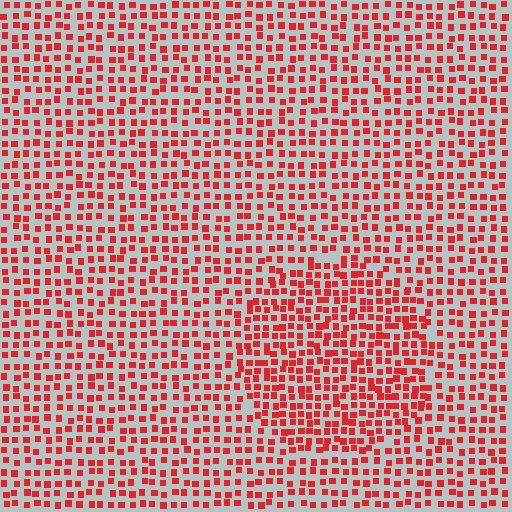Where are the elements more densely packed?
The elements are more densely packed inside the circle boundary.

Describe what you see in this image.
The image contains small red elements arranged at two different densities. A circle-shaped region is visible where the elements are more densely packed than the surrounding area.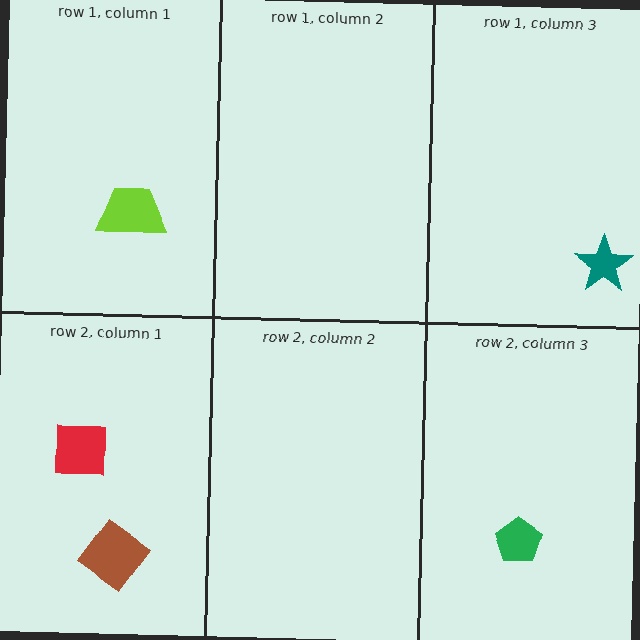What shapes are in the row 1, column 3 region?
The teal star.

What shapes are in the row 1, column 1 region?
The lime trapezoid.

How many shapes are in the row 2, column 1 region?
2.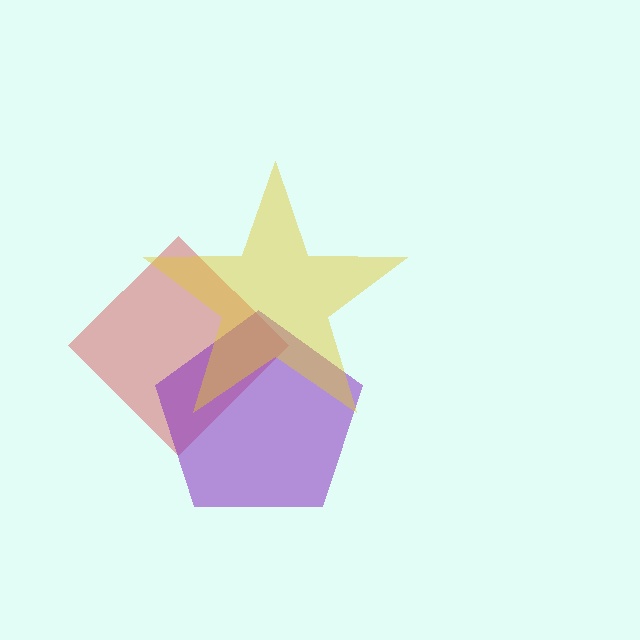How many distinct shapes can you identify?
There are 3 distinct shapes: a red diamond, a purple pentagon, a yellow star.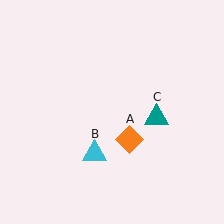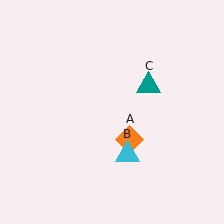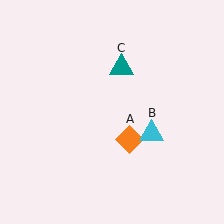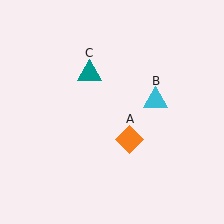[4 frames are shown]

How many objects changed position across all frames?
2 objects changed position: cyan triangle (object B), teal triangle (object C).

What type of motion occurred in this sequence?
The cyan triangle (object B), teal triangle (object C) rotated counterclockwise around the center of the scene.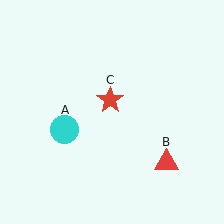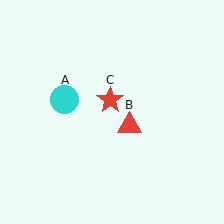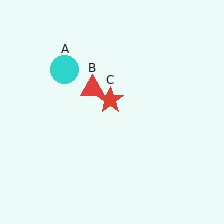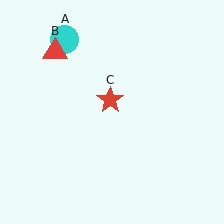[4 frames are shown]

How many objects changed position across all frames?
2 objects changed position: cyan circle (object A), red triangle (object B).